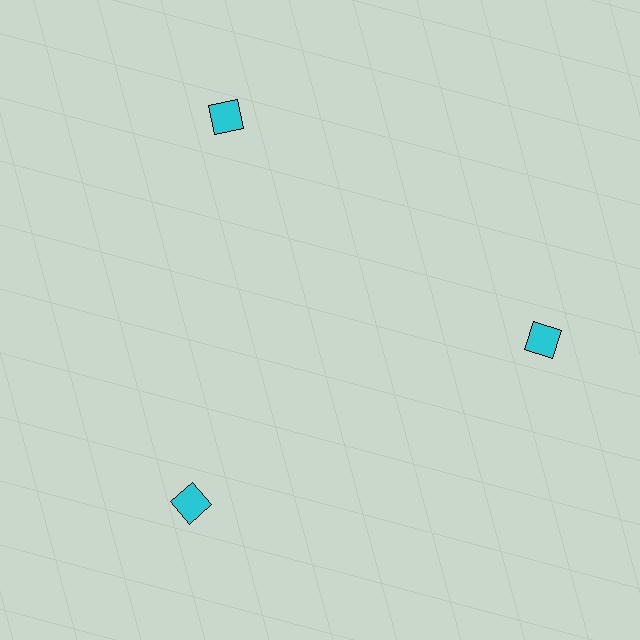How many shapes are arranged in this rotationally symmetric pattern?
There are 3 shapes, arranged in 3 groups of 1.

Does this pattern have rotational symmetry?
Yes, this pattern has 3-fold rotational symmetry. It looks the same after rotating 120 degrees around the center.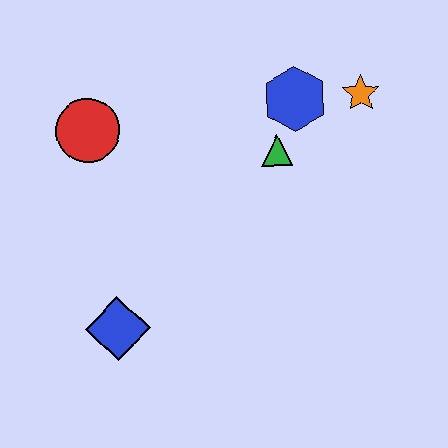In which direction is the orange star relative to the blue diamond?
The orange star is to the right of the blue diamond.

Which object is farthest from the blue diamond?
The orange star is farthest from the blue diamond.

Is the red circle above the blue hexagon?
No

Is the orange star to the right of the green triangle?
Yes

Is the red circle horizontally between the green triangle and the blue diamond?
No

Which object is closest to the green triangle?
The blue hexagon is closest to the green triangle.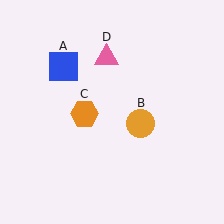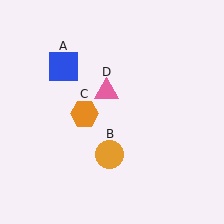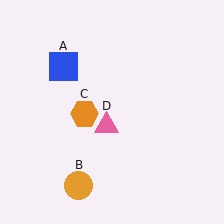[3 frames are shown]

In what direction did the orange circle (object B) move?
The orange circle (object B) moved down and to the left.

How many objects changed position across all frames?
2 objects changed position: orange circle (object B), pink triangle (object D).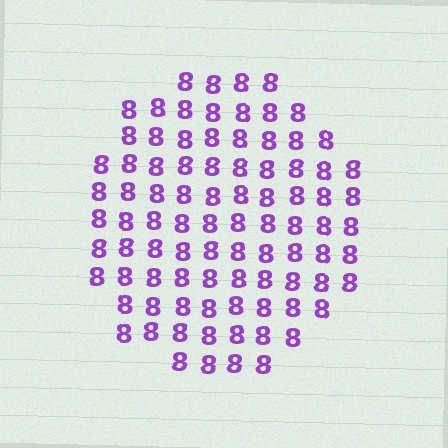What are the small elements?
The small elements are digit 8's.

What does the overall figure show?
The overall figure shows a circle.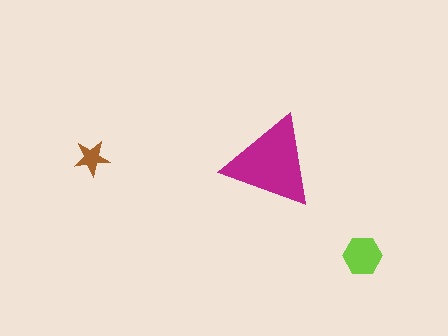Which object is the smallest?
The brown star.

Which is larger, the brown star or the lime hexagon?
The lime hexagon.